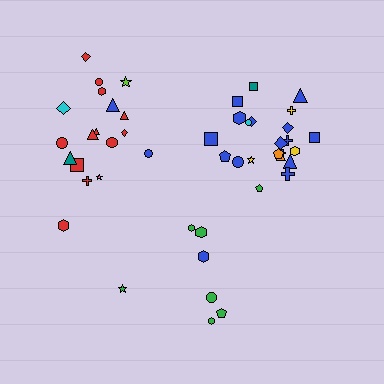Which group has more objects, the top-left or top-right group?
The top-right group.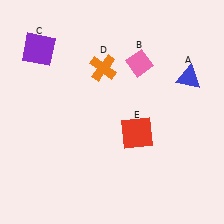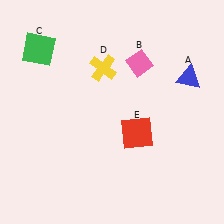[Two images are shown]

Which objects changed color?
C changed from purple to green. D changed from orange to yellow.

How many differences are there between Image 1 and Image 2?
There are 2 differences between the two images.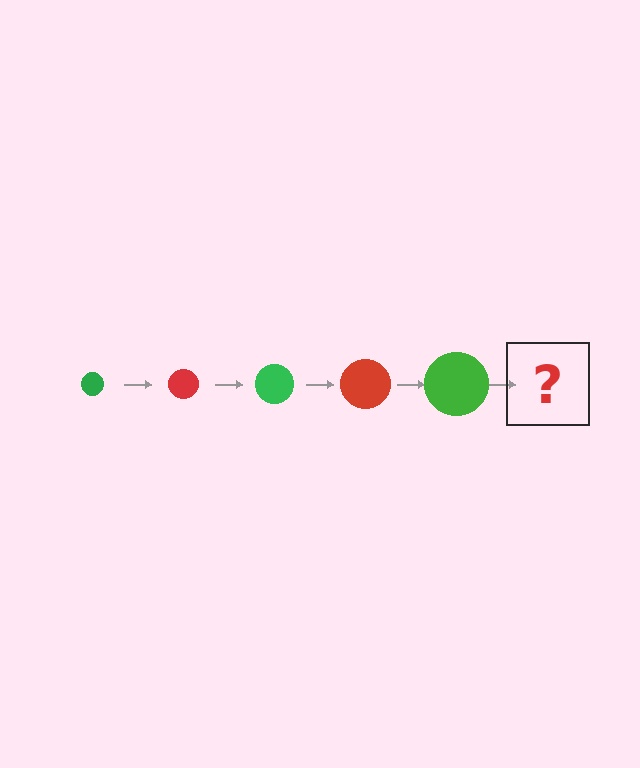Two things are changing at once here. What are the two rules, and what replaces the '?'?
The two rules are that the circle grows larger each step and the color cycles through green and red. The '?' should be a red circle, larger than the previous one.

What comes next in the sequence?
The next element should be a red circle, larger than the previous one.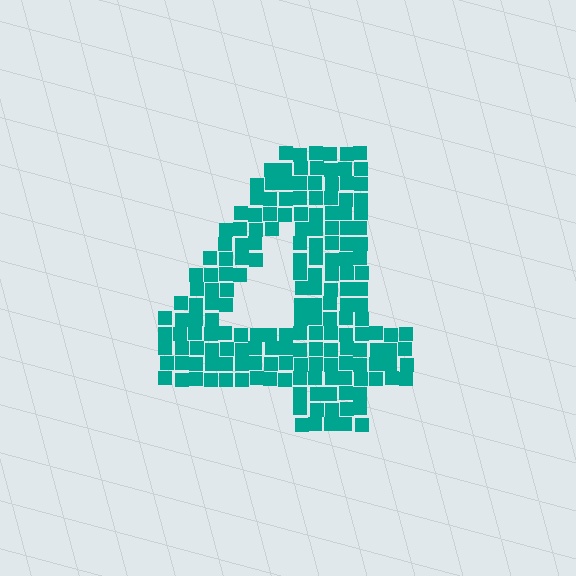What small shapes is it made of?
It is made of small squares.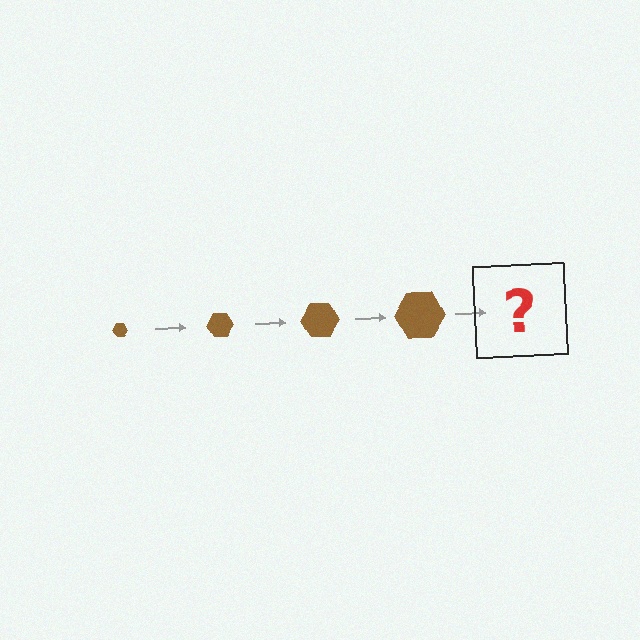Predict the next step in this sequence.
The next step is a brown hexagon, larger than the previous one.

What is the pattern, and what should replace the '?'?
The pattern is that the hexagon gets progressively larger each step. The '?' should be a brown hexagon, larger than the previous one.